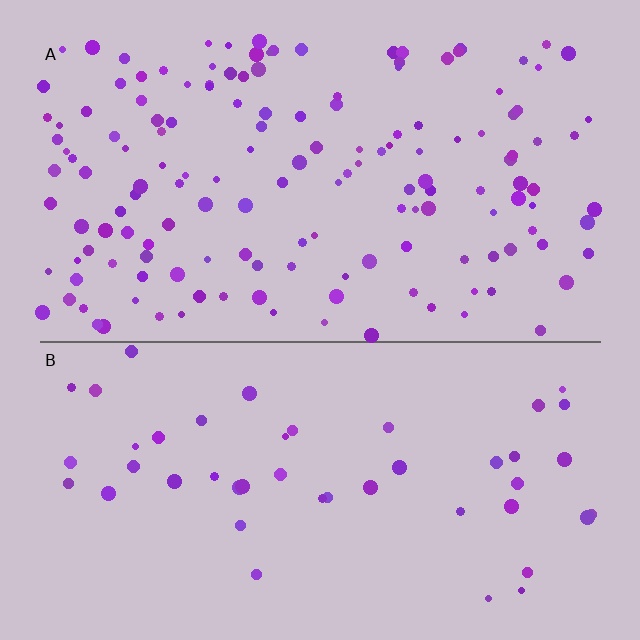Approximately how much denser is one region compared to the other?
Approximately 3.3× — region A over region B.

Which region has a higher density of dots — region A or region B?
A (the top).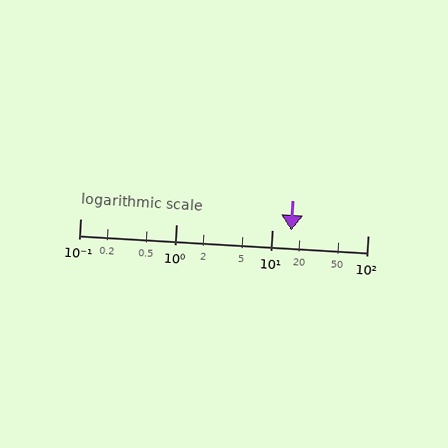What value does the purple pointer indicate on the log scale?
The pointer indicates approximately 16.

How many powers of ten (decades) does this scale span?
The scale spans 3 decades, from 0.1 to 100.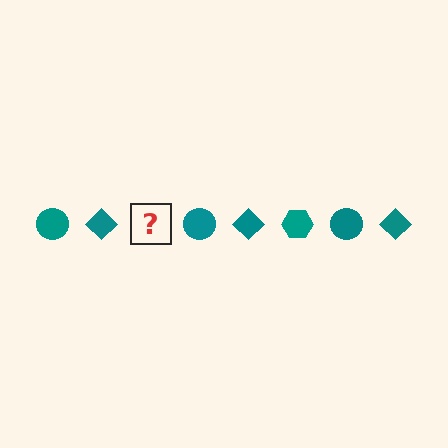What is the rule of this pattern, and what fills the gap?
The rule is that the pattern cycles through circle, diamond, hexagon shapes in teal. The gap should be filled with a teal hexagon.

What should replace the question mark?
The question mark should be replaced with a teal hexagon.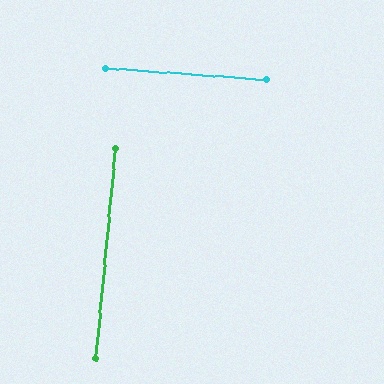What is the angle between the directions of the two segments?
Approximately 89 degrees.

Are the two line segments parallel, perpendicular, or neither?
Perpendicular — they meet at approximately 89°.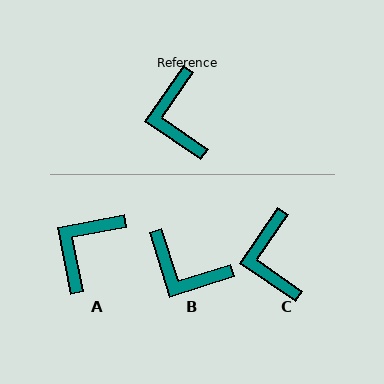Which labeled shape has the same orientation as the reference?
C.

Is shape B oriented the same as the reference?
No, it is off by about 52 degrees.